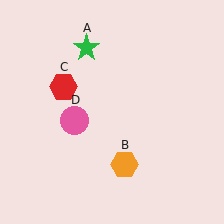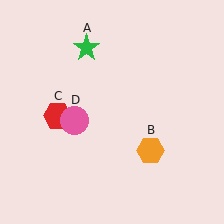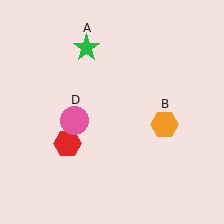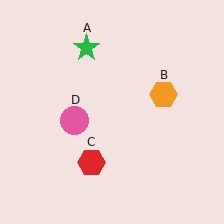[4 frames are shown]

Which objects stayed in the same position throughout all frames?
Green star (object A) and pink circle (object D) remained stationary.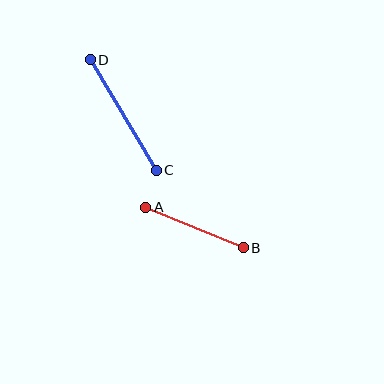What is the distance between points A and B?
The distance is approximately 105 pixels.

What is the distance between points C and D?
The distance is approximately 129 pixels.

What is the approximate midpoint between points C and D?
The midpoint is at approximately (123, 115) pixels.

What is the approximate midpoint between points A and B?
The midpoint is at approximately (195, 228) pixels.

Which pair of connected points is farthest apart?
Points C and D are farthest apart.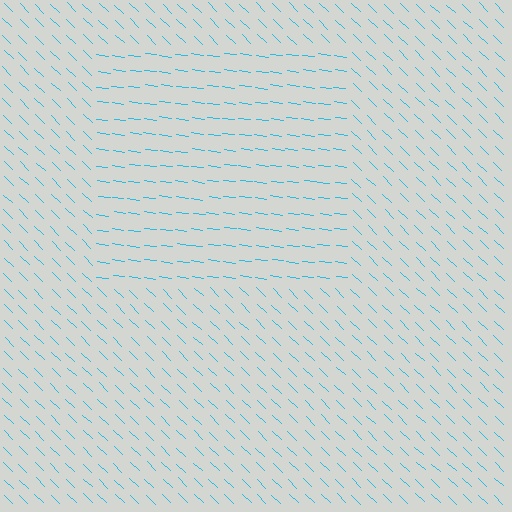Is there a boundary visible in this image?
Yes, there is a texture boundary formed by a change in line orientation.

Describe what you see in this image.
The image is filled with small cyan line segments. A rectangle region in the image has lines oriented differently from the surrounding lines, creating a visible texture boundary.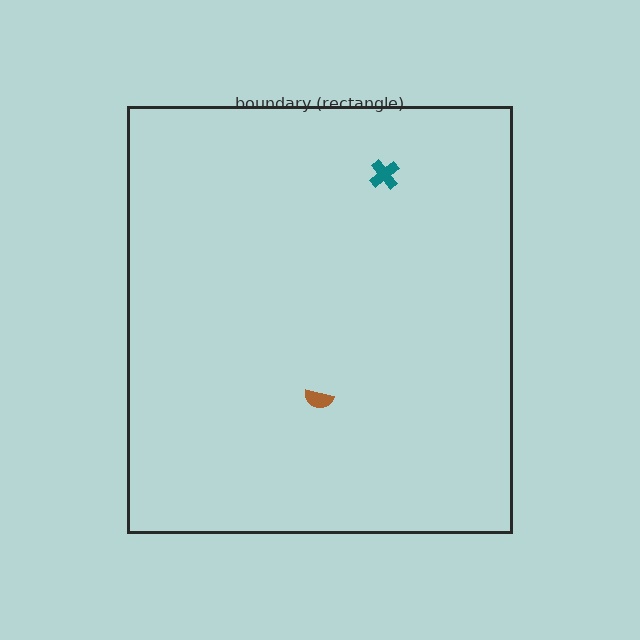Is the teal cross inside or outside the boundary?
Inside.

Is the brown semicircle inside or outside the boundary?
Inside.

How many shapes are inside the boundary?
2 inside, 0 outside.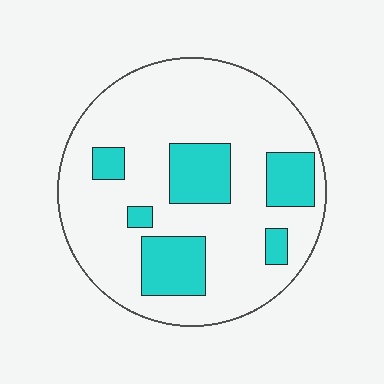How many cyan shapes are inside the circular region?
6.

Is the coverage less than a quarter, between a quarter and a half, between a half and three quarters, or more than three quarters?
Less than a quarter.